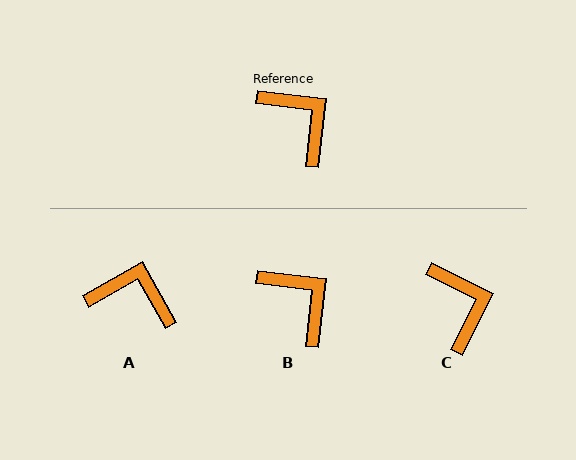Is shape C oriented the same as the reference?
No, it is off by about 20 degrees.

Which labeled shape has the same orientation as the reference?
B.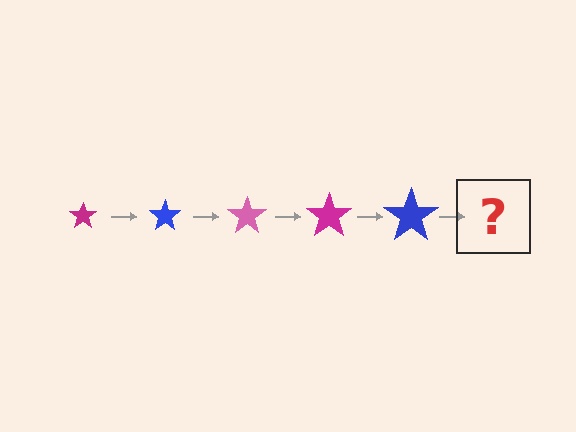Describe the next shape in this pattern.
It should be a pink star, larger than the previous one.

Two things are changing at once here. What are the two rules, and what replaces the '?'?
The two rules are that the star grows larger each step and the color cycles through magenta, blue, and pink. The '?' should be a pink star, larger than the previous one.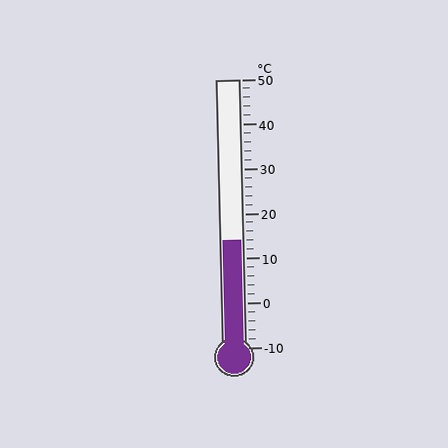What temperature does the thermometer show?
The thermometer shows approximately 14°C.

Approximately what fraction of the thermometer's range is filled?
The thermometer is filled to approximately 40% of its range.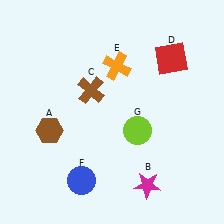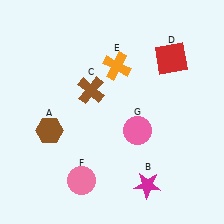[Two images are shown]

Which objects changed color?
F changed from blue to pink. G changed from lime to pink.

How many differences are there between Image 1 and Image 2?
There are 2 differences between the two images.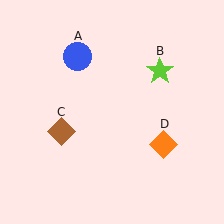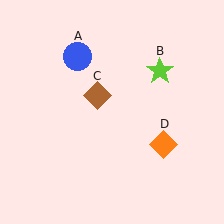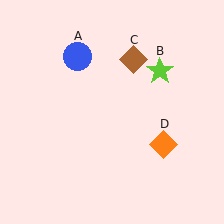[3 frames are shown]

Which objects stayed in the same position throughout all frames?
Blue circle (object A) and lime star (object B) and orange diamond (object D) remained stationary.